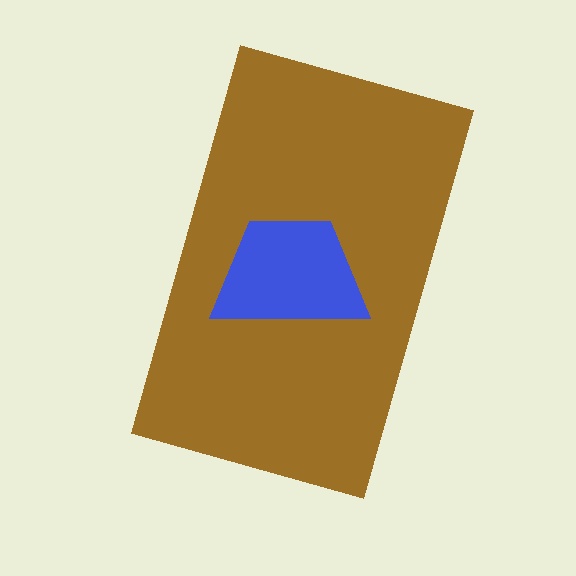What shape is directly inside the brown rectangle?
The blue trapezoid.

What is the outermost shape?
The brown rectangle.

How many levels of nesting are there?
2.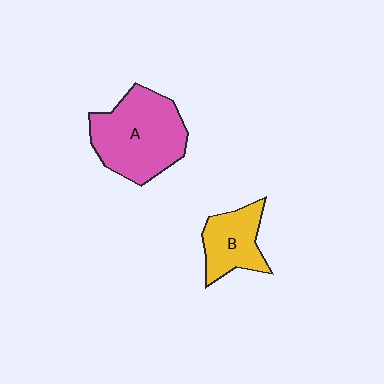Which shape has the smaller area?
Shape B (yellow).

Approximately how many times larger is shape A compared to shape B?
Approximately 1.8 times.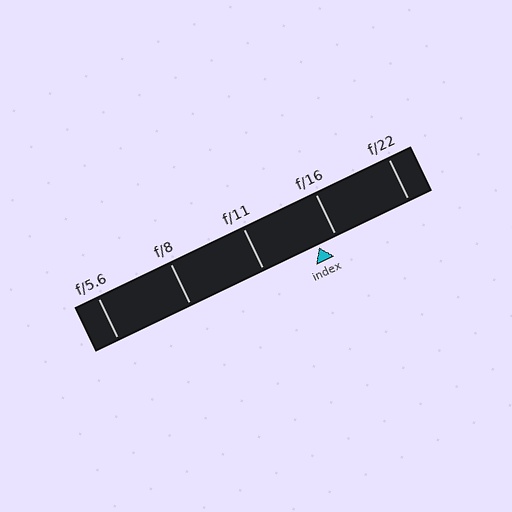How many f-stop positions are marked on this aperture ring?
There are 5 f-stop positions marked.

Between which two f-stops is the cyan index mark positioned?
The index mark is between f/11 and f/16.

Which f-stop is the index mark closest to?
The index mark is closest to f/16.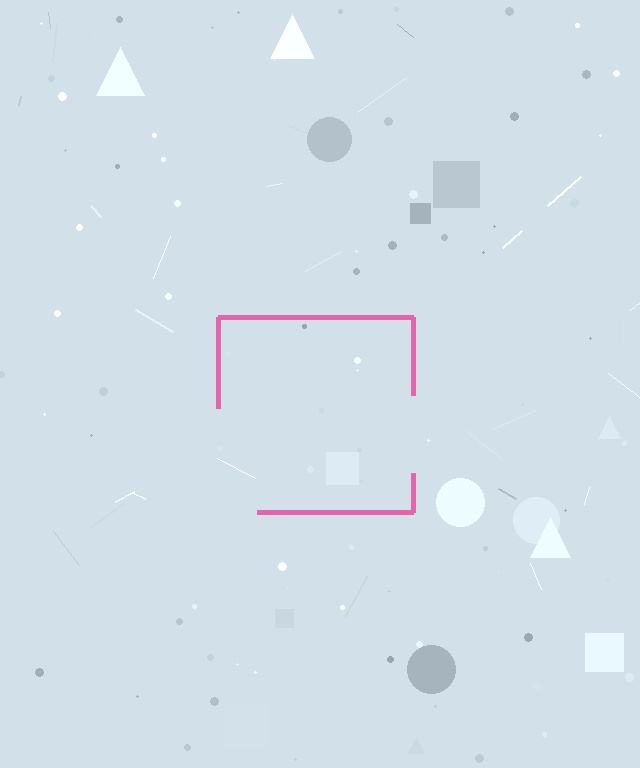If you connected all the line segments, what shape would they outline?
They would outline a square.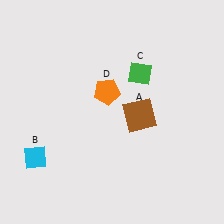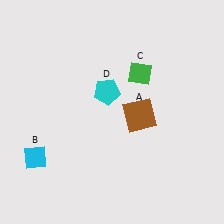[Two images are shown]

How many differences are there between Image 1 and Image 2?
There is 1 difference between the two images.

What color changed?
The pentagon (D) changed from orange in Image 1 to cyan in Image 2.